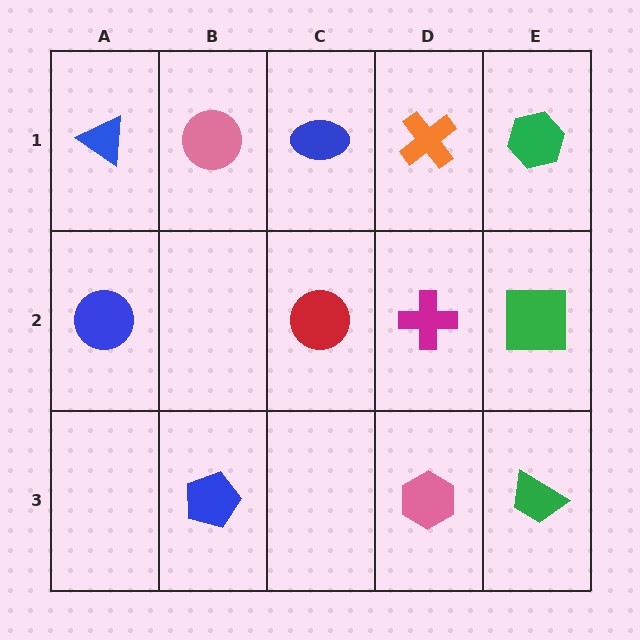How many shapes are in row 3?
3 shapes.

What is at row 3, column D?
A pink hexagon.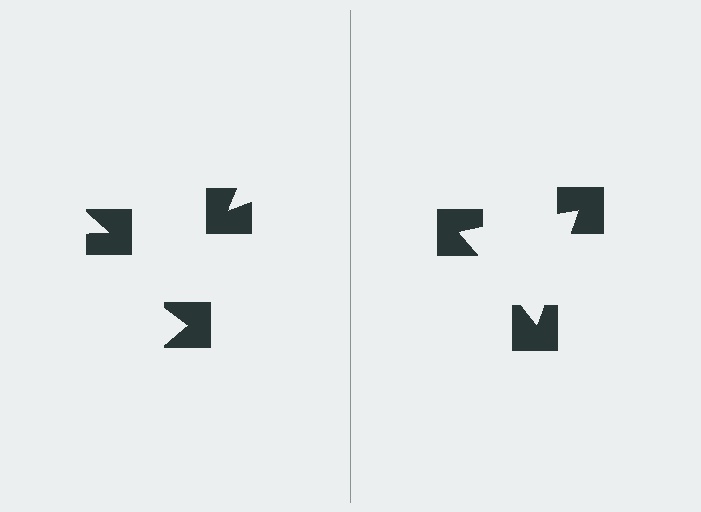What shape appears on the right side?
An illusory triangle.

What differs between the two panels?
The notched squares are positioned identically on both sides; only the wedge orientations differ. On the right they align to a triangle; on the left they are misaligned.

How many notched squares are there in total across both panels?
6 — 3 on each side.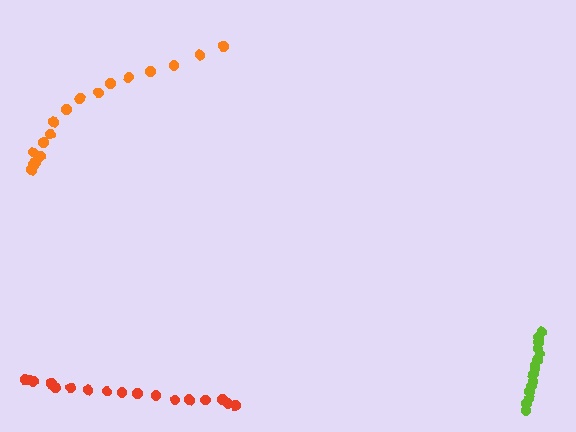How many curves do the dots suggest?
There are 3 distinct paths.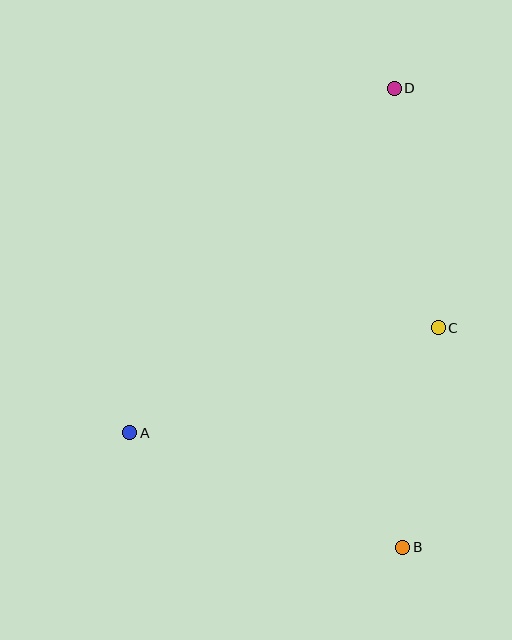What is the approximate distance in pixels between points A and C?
The distance between A and C is approximately 326 pixels.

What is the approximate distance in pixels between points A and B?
The distance between A and B is approximately 296 pixels.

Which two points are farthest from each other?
Points B and D are farthest from each other.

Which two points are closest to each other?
Points B and C are closest to each other.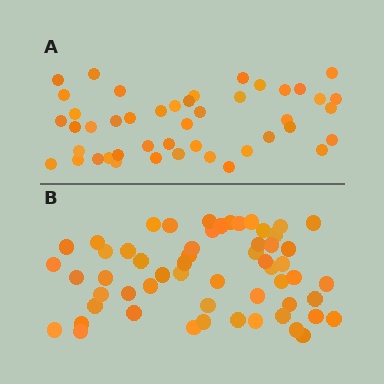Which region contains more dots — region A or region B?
Region B (the bottom region) has more dots.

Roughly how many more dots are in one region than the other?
Region B has roughly 12 or so more dots than region A.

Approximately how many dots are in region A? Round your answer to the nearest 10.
About 40 dots. (The exact count is 45, which rounds to 40.)